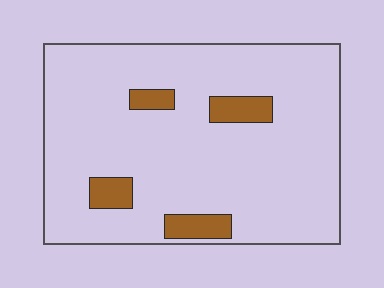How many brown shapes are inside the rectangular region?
4.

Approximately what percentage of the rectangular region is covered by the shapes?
Approximately 10%.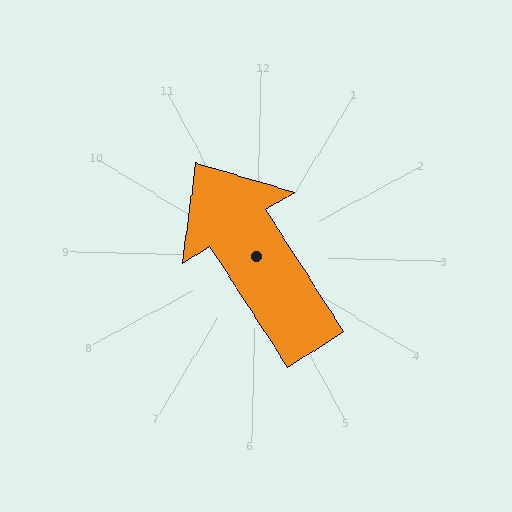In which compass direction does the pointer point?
Northwest.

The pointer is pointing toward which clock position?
Roughly 11 o'clock.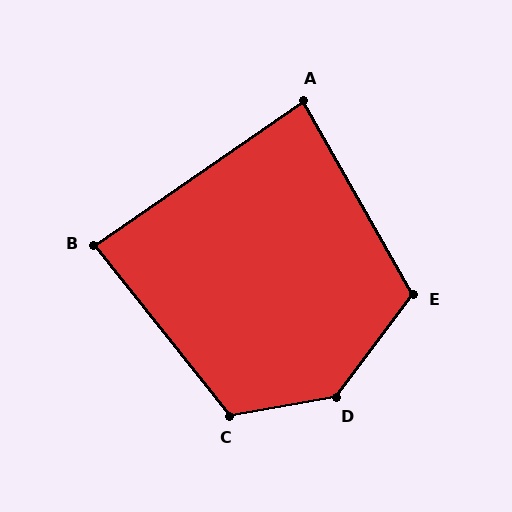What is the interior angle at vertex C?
Approximately 118 degrees (obtuse).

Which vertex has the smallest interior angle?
A, at approximately 85 degrees.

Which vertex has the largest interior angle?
D, at approximately 137 degrees.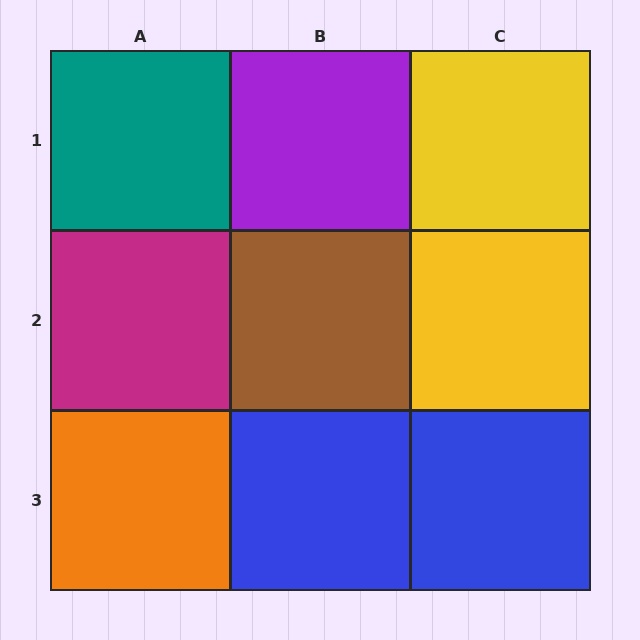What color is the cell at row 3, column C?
Blue.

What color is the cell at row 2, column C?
Yellow.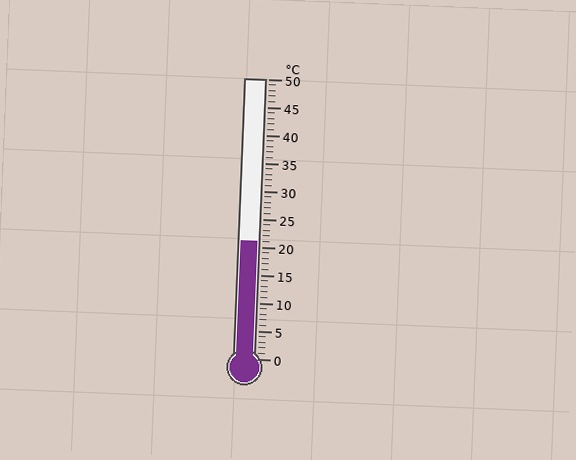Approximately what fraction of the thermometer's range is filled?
The thermometer is filled to approximately 40% of its range.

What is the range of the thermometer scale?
The thermometer scale ranges from 0°C to 50°C.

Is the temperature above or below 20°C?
The temperature is above 20°C.